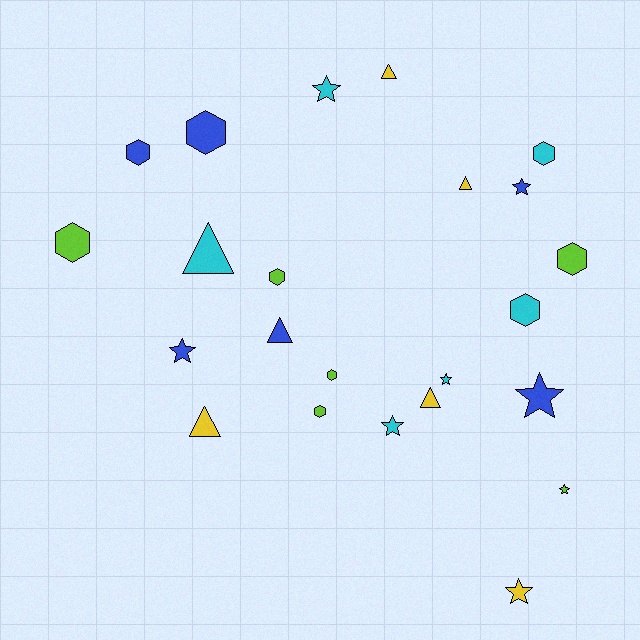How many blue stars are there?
There are 3 blue stars.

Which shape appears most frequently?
Hexagon, with 9 objects.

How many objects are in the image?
There are 23 objects.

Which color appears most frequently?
Cyan, with 6 objects.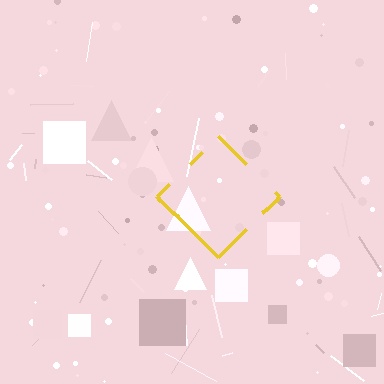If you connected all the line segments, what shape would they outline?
They would outline a diamond.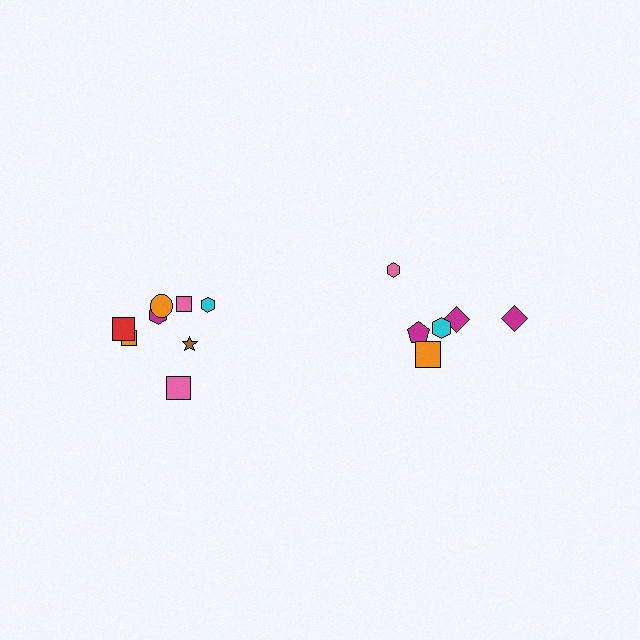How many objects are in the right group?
There are 6 objects.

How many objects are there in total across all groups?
There are 14 objects.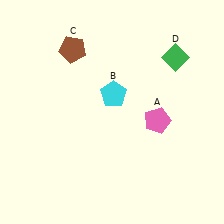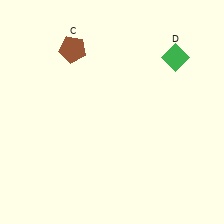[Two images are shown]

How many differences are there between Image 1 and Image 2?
There are 2 differences between the two images.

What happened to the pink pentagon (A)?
The pink pentagon (A) was removed in Image 2. It was in the bottom-right area of Image 1.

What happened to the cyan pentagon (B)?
The cyan pentagon (B) was removed in Image 2. It was in the top-right area of Image 1.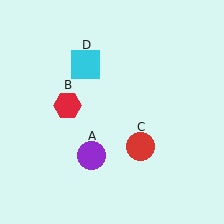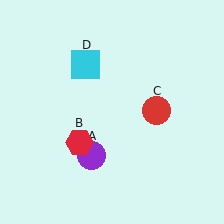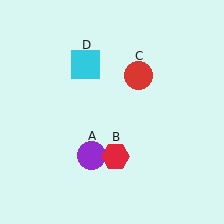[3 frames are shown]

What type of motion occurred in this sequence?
The red hexagon (object B), red circle (object C) rotated counterclockwise around the center of the scene.